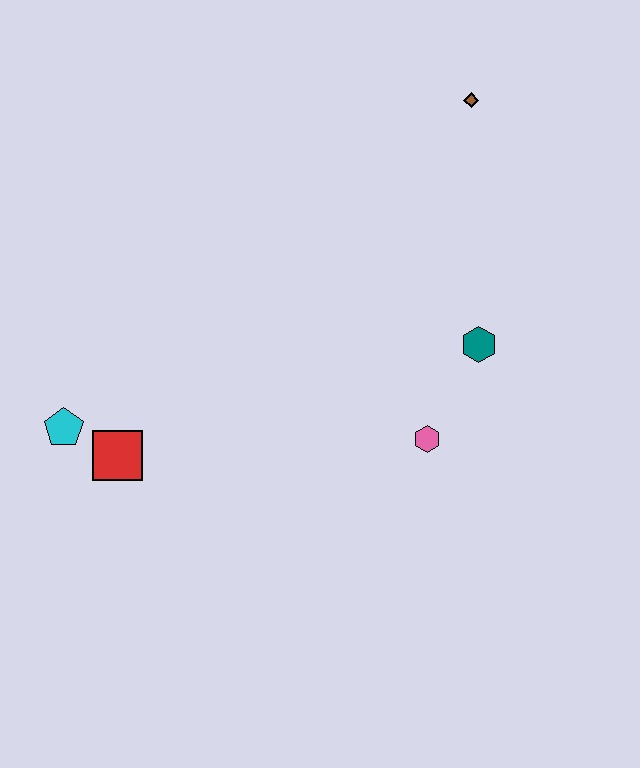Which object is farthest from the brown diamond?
The cyan pentagon is farthest from the brown diamond.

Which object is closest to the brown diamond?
The teal hexagon is closest to the brown diamond.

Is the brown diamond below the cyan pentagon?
No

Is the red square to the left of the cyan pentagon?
No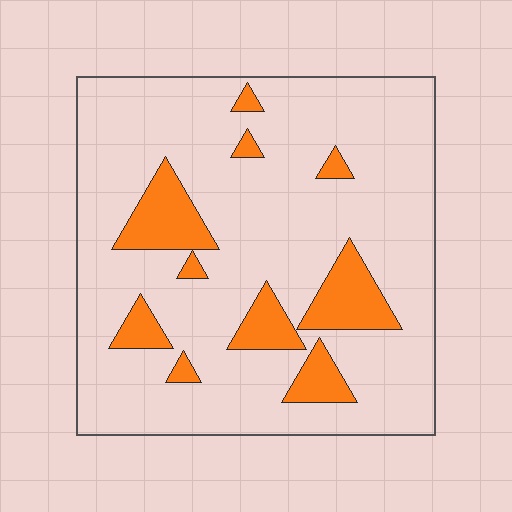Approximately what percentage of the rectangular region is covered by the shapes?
Approximately 15%.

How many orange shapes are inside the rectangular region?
10.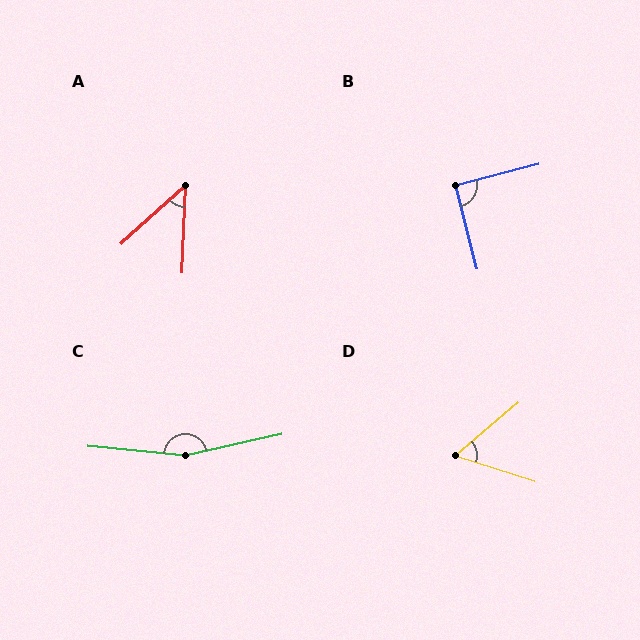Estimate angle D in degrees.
Approximately 58 degrees.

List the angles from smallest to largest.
A (45°), D (58°), B (90°), C (162°).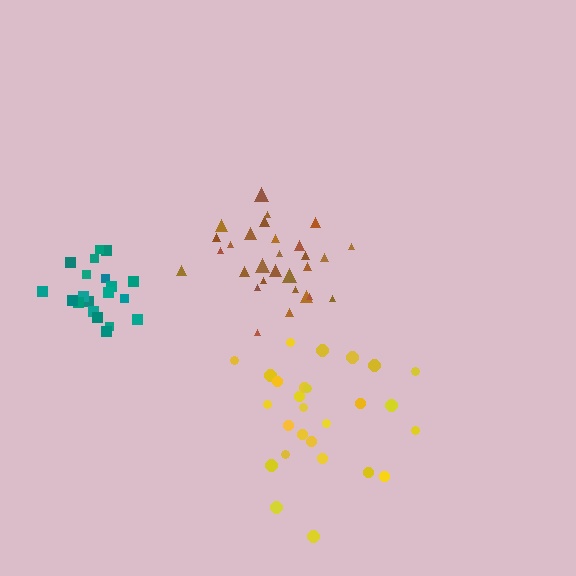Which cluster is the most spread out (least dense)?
Yellow.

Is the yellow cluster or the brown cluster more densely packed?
Brown.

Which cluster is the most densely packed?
Teal.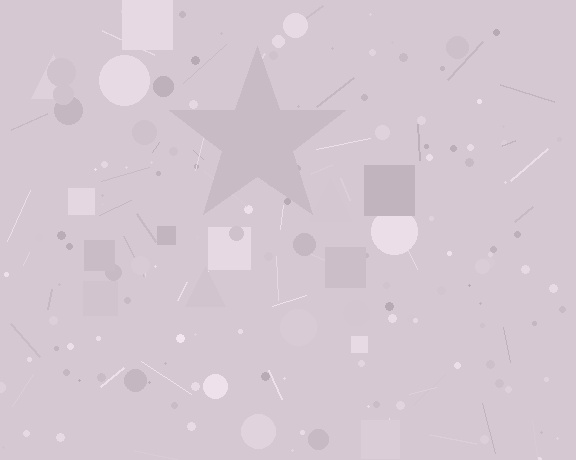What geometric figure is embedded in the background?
A star is embedded in the background.